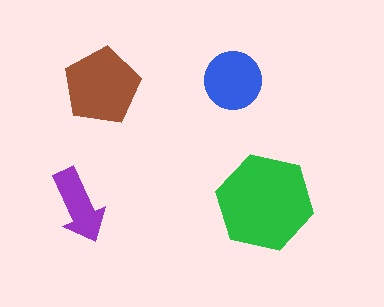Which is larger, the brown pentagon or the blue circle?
The brown pentagon.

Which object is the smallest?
The purple arrow.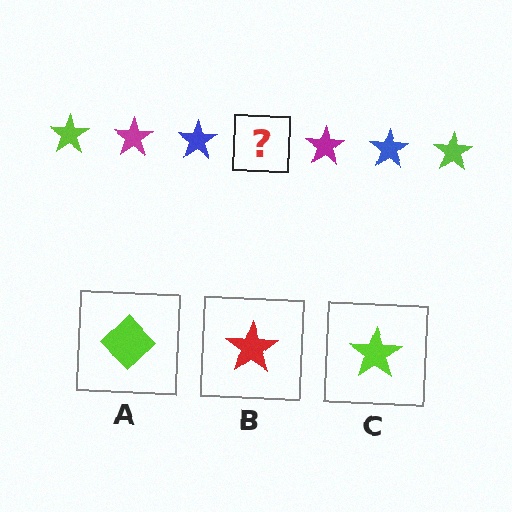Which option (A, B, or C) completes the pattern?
C.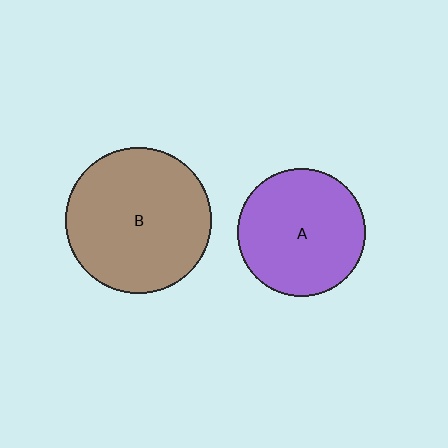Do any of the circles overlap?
No, none of the circles overlap.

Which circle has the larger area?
Circle B (brown).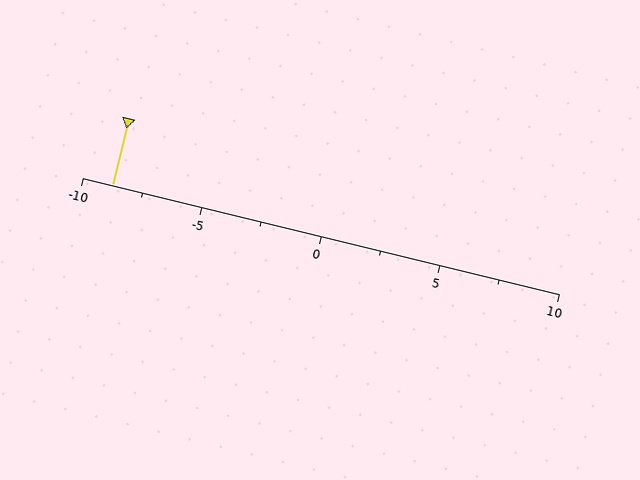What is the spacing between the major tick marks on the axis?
The major ticks are spaced 5 apart.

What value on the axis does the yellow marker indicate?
The marker indicates approximately -8.8.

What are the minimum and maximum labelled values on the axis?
The axis runs from -10 to 10.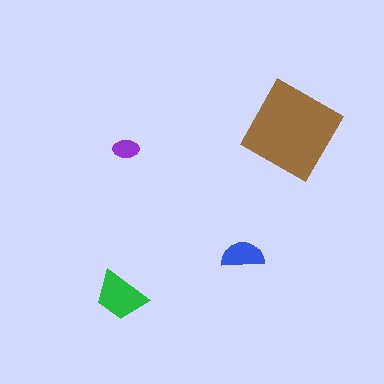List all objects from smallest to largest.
The purple ellipse, the blue semicircle, the green trapezoid, the brown diamond.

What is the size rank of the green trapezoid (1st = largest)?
2nd.